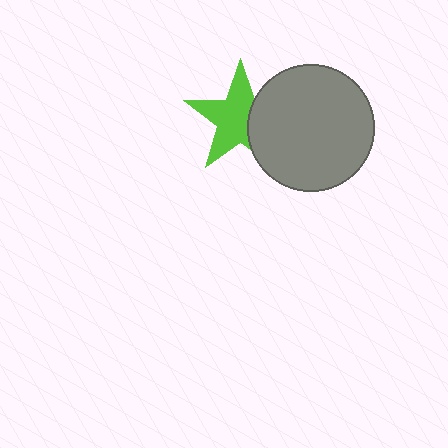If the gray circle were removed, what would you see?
You would see the complete lime star.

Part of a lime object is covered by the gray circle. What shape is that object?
It is a star.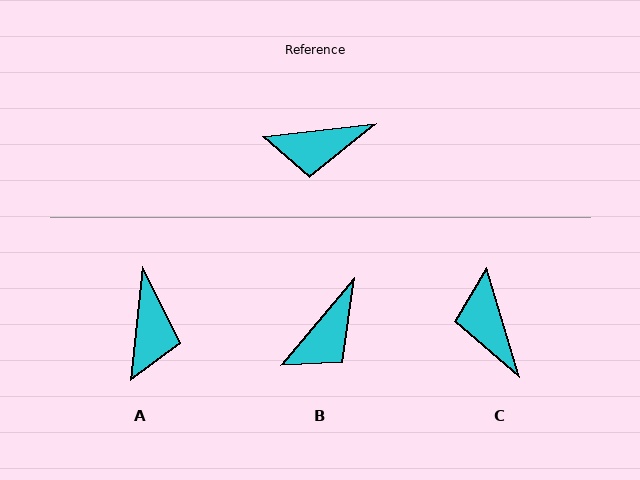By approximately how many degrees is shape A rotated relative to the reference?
Approximately 77 degrees counter-clockwise.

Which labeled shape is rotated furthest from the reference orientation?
C, about 80 degrees away.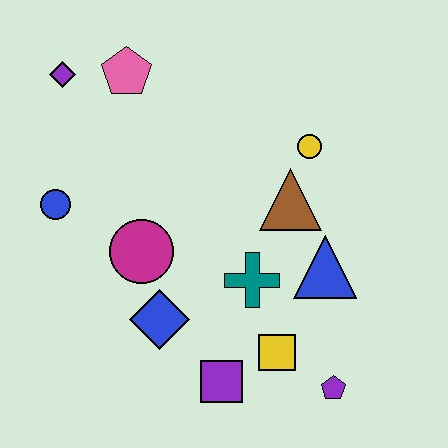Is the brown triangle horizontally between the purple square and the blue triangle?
Yes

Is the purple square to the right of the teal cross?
No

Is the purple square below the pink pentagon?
Yes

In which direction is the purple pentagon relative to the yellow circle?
The purple pentagon is below the yellow circle.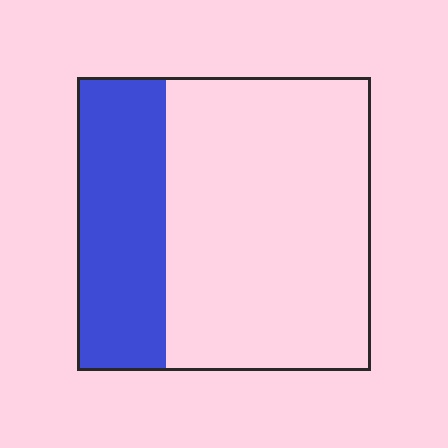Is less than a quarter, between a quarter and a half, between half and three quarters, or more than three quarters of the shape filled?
Between a quarter and a half.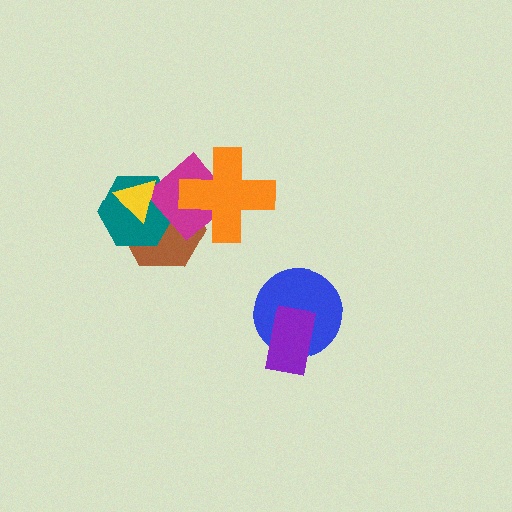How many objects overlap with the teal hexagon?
3 objects overlap with the teal hexagon.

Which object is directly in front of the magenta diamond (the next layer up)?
The orange cross is directly in front of the magenta diamond.